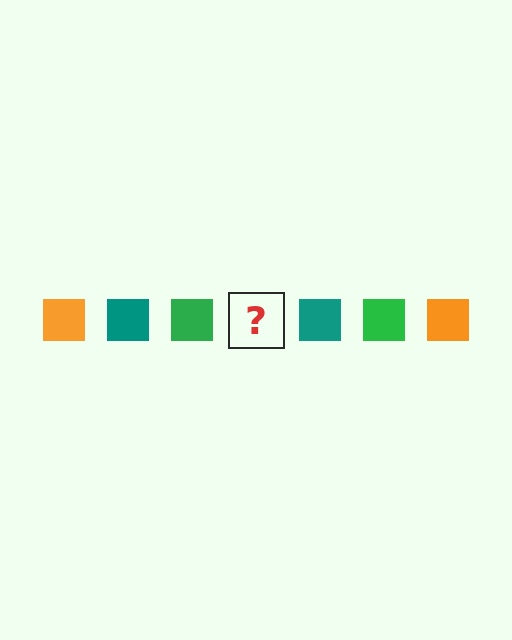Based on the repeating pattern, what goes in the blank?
The blank should be an orange square.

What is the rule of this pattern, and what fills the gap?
The rule is that the pattern cycles through orange, teal, green squares. The gap should be filled with an orange square.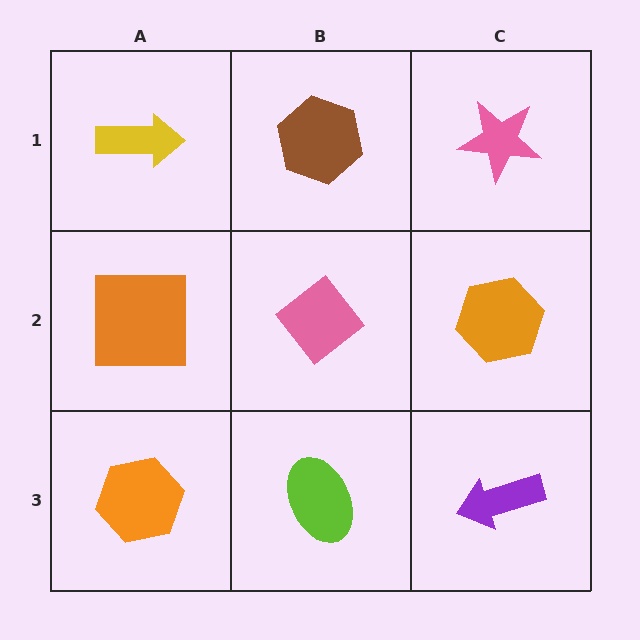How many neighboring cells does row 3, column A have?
2.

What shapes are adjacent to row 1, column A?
An orange square (row 2, column A), a brown hexagon (row 1, column B).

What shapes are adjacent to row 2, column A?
A yellow arrow (row 1, column A), an orange hexagon (row 3, column A), a pink diamond (row 2, column B).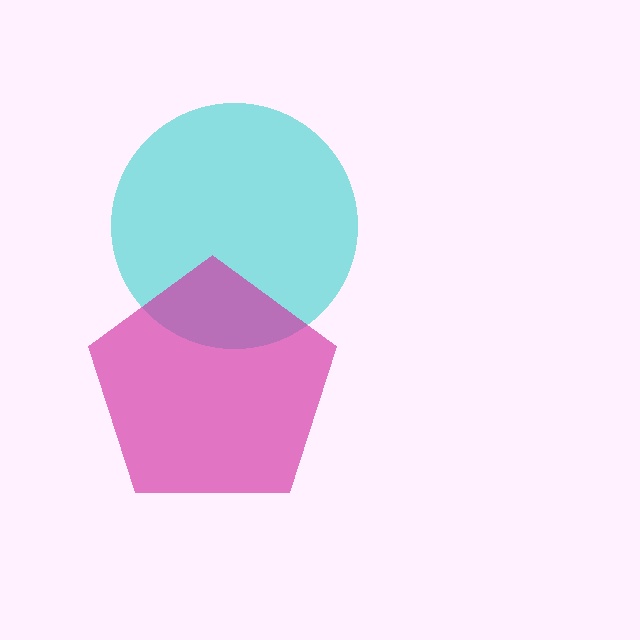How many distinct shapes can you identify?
There are 2 distinct shapes: a cyan circle, a magenta pentagon.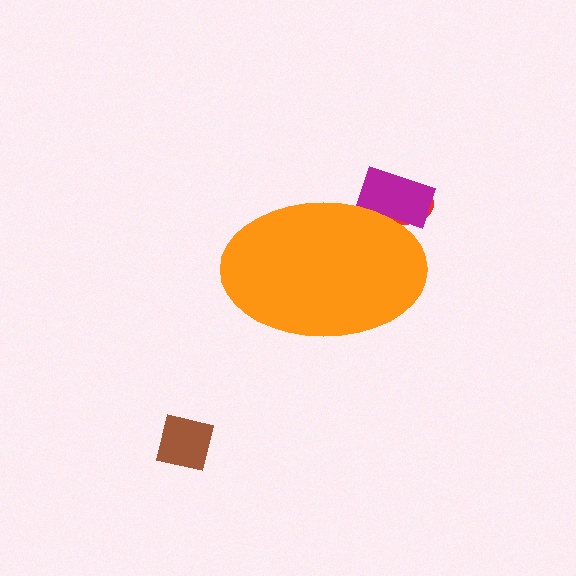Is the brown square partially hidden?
No, the brown square is fully visible.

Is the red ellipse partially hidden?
Yes, the red ellipse is partially hidden behind the orange ellipse.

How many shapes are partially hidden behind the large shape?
2 shapes are partially hidden.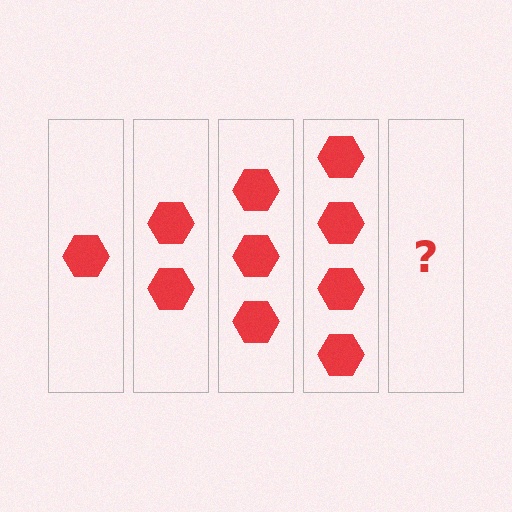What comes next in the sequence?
The next element should be 5 hexagons.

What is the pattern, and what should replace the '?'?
The pattern is that each step adds one more hexagon. The '?' should be 5 hexagons.